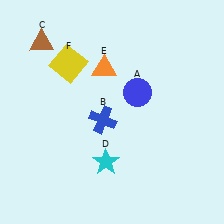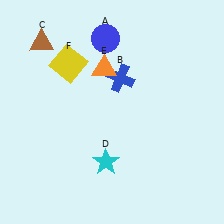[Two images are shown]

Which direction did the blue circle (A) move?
The blue circle (A) moved up.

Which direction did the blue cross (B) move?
The blue cross (B) moved up.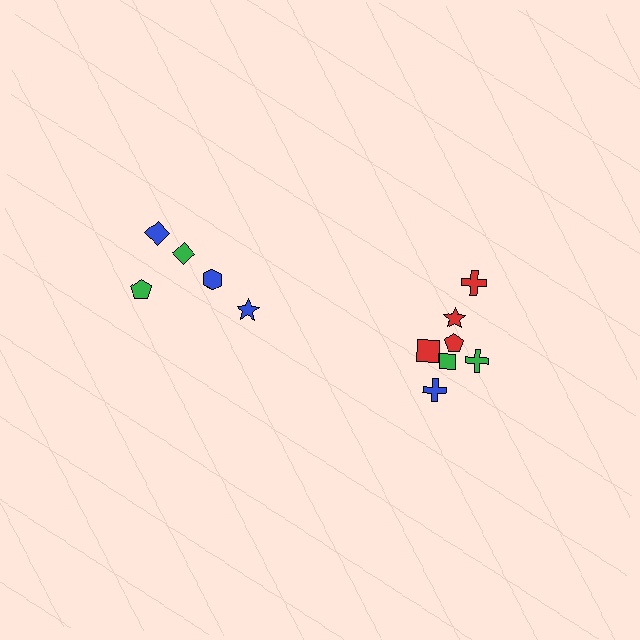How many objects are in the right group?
There are 7 objects.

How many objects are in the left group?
There are 5 objects.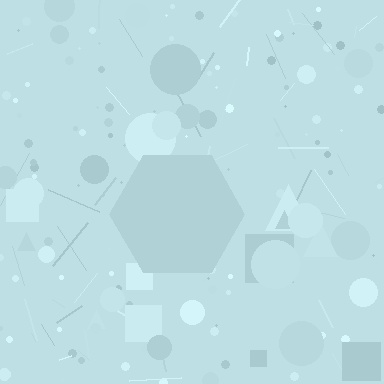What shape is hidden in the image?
A hexagon is hidden in the image.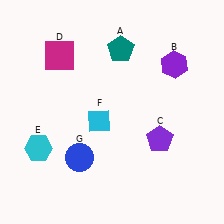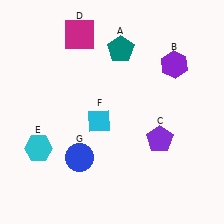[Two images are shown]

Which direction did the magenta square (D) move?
The magenta square (D) moved up.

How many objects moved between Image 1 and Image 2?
1 object moved between the two images.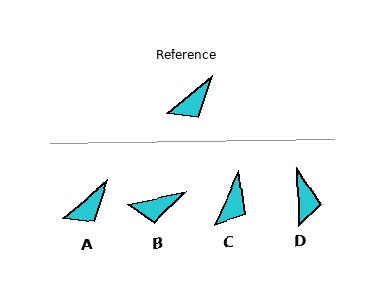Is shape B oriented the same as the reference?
No, it is off by about 29 degrees.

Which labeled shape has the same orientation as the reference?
A.